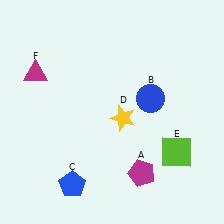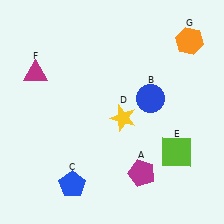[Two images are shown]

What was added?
An orange hexagon (G) was added in Image 2.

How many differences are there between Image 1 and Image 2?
There is 1 difference between the two images.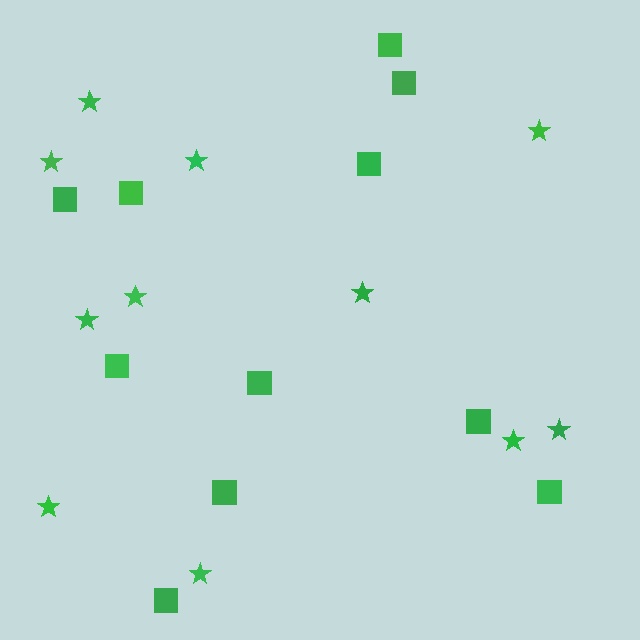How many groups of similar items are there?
There are 2 groups: one group of stars (11) and one group of squares (11).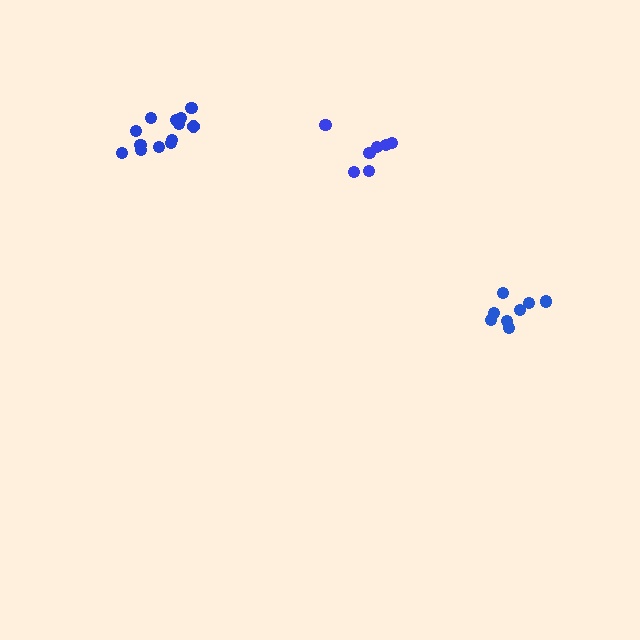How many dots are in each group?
Group 1: 8 dots, Group 2: 13 dots, Group 3: 7 dots (28 total).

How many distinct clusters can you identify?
There are 3 distinct clusters.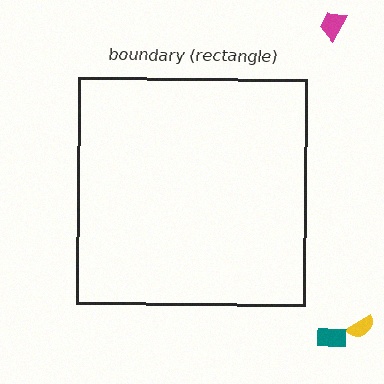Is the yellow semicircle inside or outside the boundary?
Outside.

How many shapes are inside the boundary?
0 inside, 3 outside.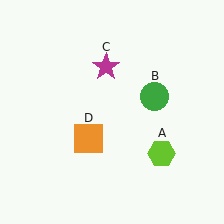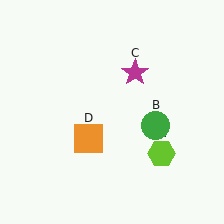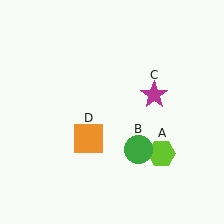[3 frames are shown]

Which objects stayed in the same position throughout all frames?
Lime hexagon (object A) and orange square (object D) remained stationary.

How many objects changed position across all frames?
2 objects changed position: green circle (object B), magenta star (object C).